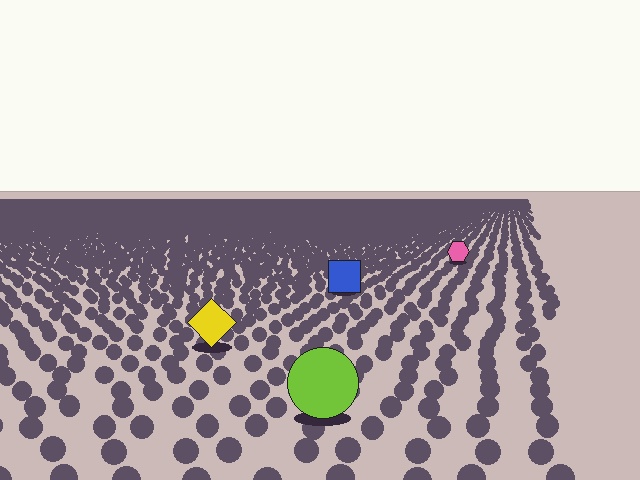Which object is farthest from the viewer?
The pink hexagon is farthest from the viewer. It appears smaller and the ground texture around it is denser.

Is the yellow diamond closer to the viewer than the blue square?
Yes. The yellow diamond is closer — you can tell from the texture gradient: the ground texture is coarser near it.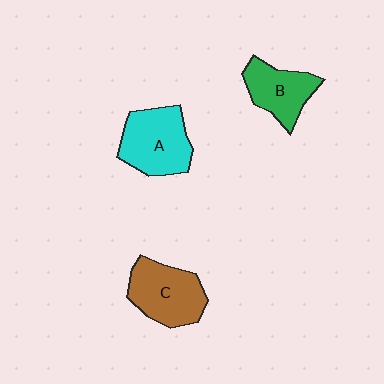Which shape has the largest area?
Shape A (cyan).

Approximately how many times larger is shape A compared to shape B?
Approximately 1.3 times.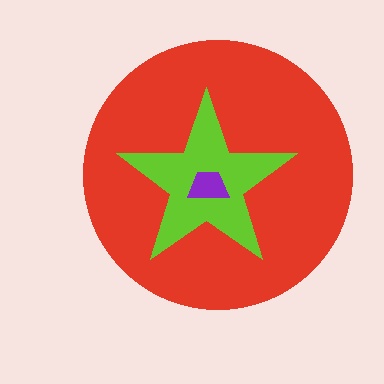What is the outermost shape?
The red circle.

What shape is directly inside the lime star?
The purple trapezoid.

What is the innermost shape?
The purple trapezoid.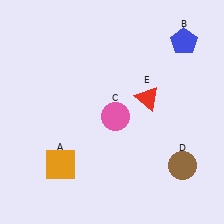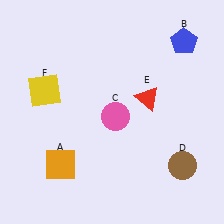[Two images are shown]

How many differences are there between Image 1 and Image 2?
There is 1 difference between the two images.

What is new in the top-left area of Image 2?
A yellow square (F) was added in the top-left area of Image 2.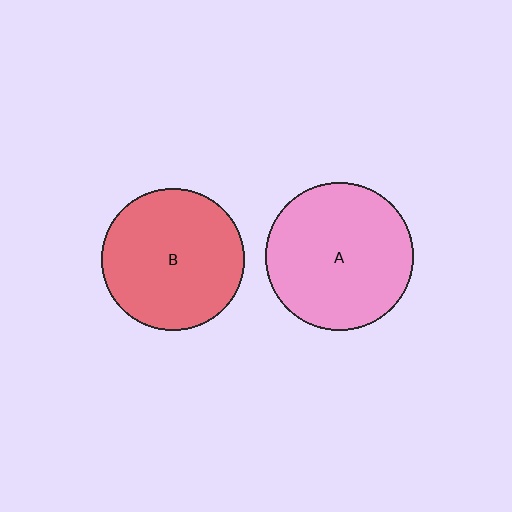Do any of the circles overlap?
No, none of the circles overlap.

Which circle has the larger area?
Circle A (pink).